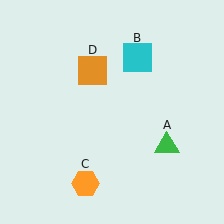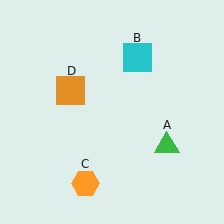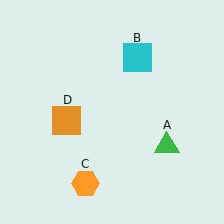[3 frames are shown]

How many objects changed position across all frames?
1 object changed position: orange square (object D).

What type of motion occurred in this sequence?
The orange square (object D) rotated counterclockwise around the center of the scene.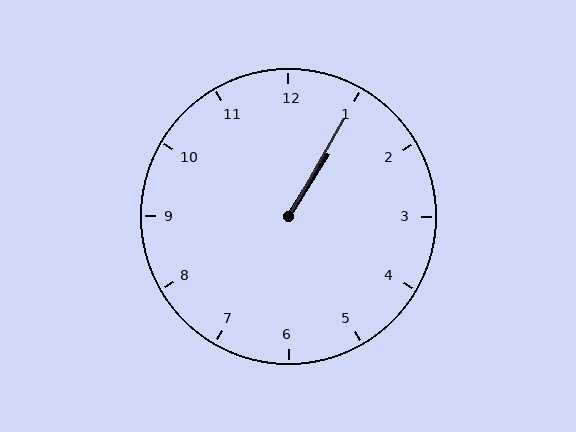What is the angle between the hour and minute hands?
Approximately 2 degrees.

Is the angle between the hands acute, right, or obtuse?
It is acute.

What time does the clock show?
1:05.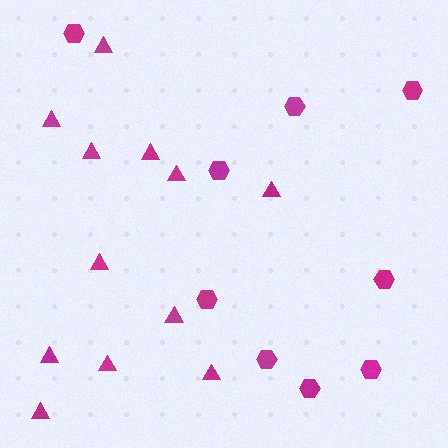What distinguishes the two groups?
There are 2 groups: one group of triangles (12) and one group of hexagons (9).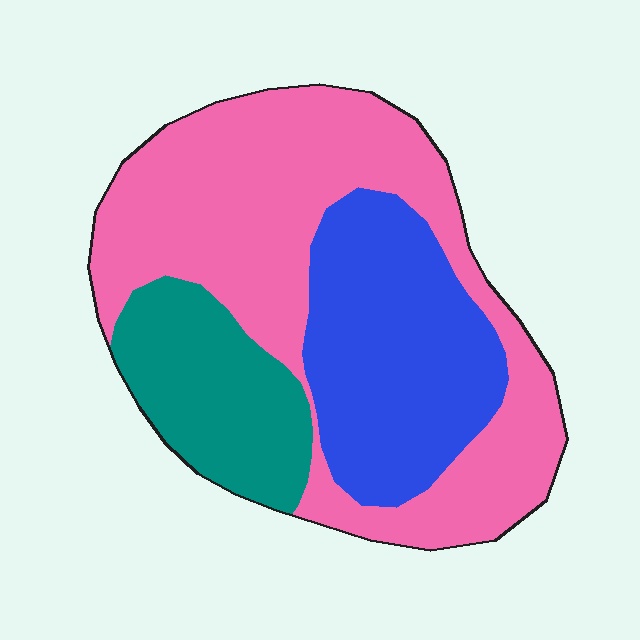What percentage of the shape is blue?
Blue takes up between a quarter and a half of the shape.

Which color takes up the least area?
Teal, at roughly 20%.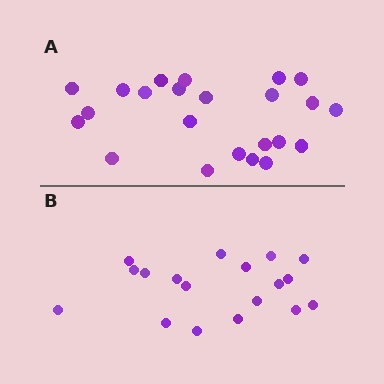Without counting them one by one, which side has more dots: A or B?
Region A (the top region) has more dots.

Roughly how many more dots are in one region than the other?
Region A has about 5 more dots than region B.